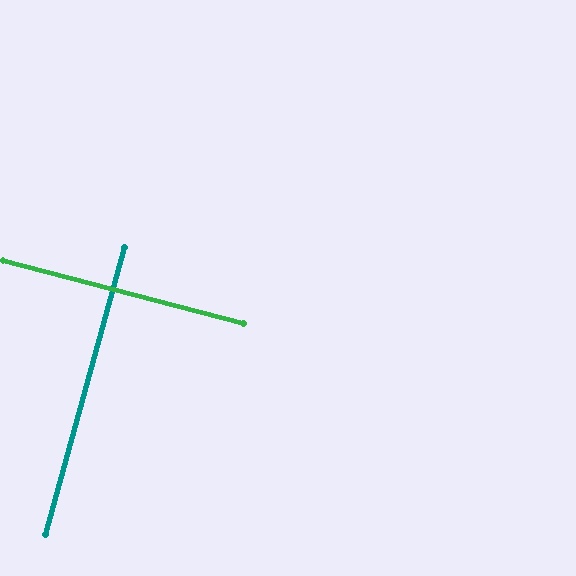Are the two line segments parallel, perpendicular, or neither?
Perpendicular — they meet at approximately 89°.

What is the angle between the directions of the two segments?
Approximately 89 degrees.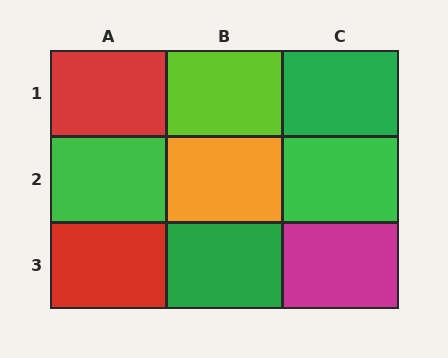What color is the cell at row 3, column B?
Green.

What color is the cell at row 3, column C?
Magenta.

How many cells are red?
2 cells are red.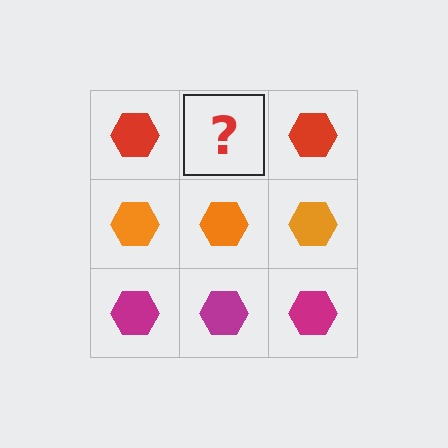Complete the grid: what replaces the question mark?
The question mark should be replaced with a red hexagon.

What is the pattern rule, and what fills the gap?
The rule is that each row has a consistent color. The gap should be filled with a red hexagon.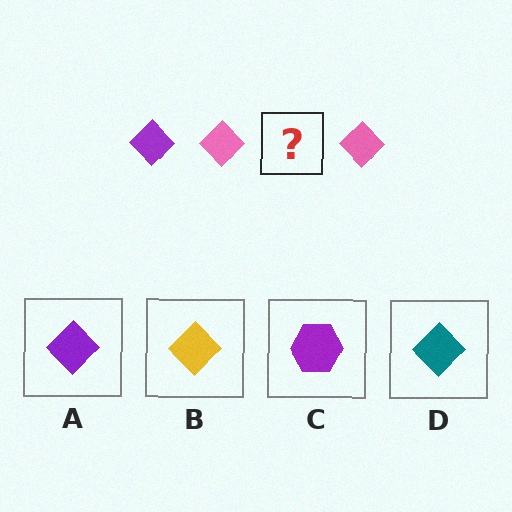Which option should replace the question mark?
Option A.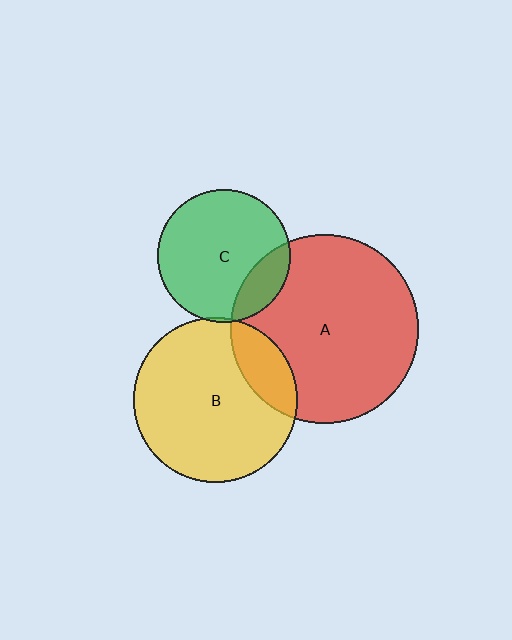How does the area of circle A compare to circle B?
Approximately 1.3 times.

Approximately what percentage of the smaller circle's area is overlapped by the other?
Approximately 20%.